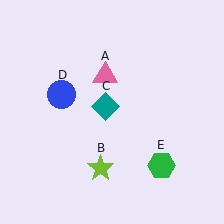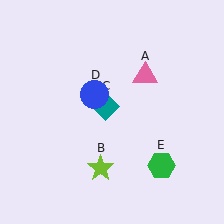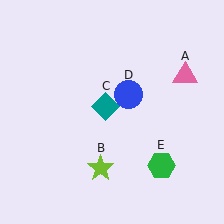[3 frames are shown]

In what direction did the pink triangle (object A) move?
The pink triangle (object A) moved right.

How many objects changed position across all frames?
2 objects changed position: pink triangle (object A), blue circle (object D).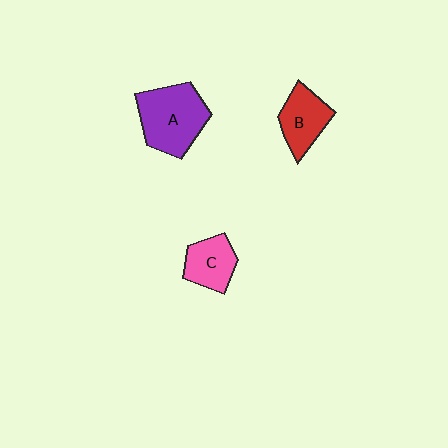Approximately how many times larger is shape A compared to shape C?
Approximately 1.7 times.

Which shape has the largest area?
Shape A (purple).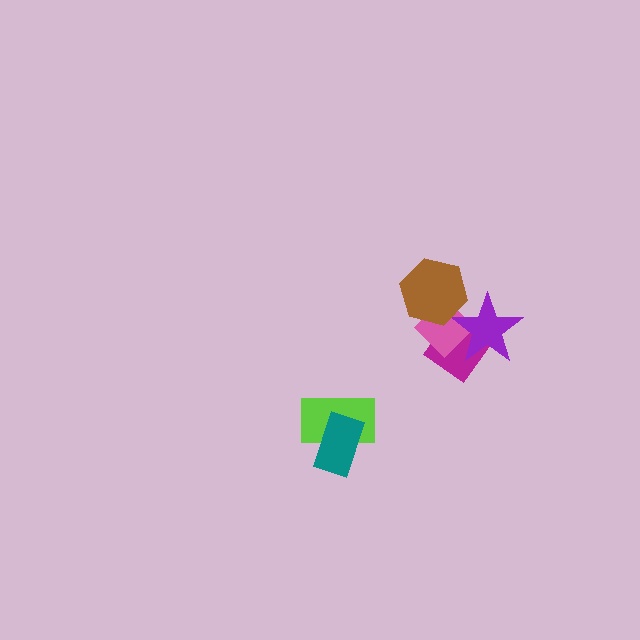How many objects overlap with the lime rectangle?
1 object overlaps with the lime rectangle.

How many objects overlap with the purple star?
3 objects overlap with the purple star.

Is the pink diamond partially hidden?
Yes, it is partially covered by another shape.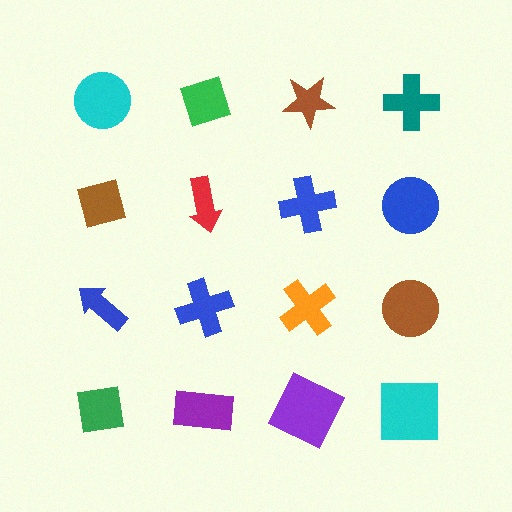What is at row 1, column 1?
A cyan circle.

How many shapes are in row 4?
4 shapes.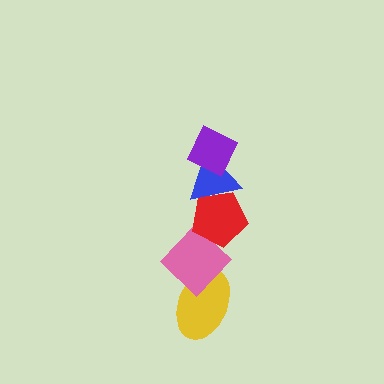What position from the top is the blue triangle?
The blue triangle is 2nd from the top.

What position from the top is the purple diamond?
The purple diamond is 1st from the top.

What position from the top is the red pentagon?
The red pentagon is 3rd from the top.